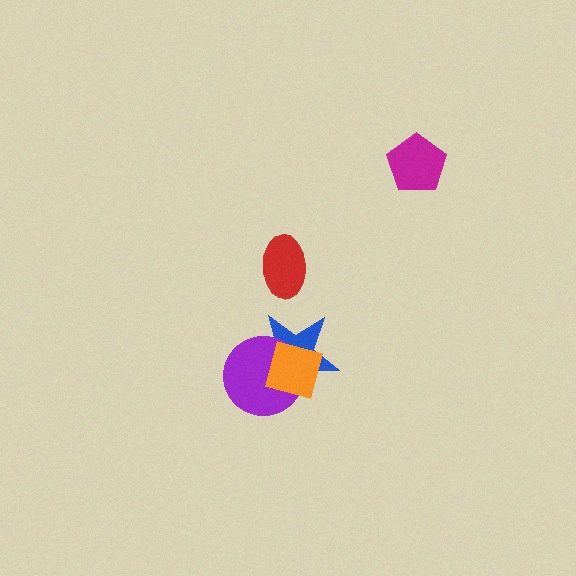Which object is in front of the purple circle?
The orange square is in front of the purple circle.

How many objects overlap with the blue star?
2 objects overlap with the blue star.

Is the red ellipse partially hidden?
No, no other shape covers it.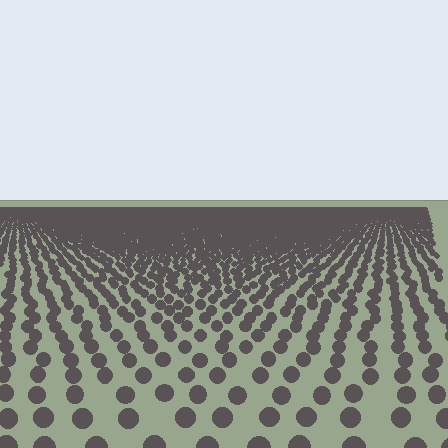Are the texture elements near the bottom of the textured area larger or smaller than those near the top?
Larger. Near the bottom, elements are closer to the viewer and appear at a bigger on-screen size.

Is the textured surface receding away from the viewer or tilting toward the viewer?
The surface is receding away from the viewer. Texture elements get smaller and denser toward the top.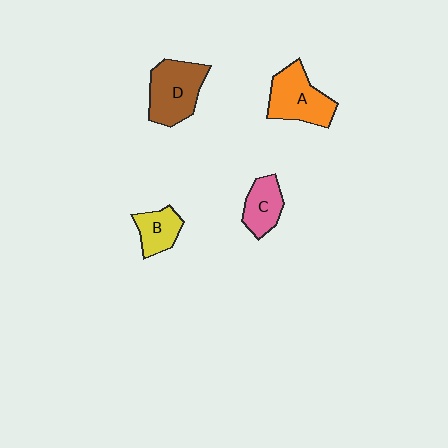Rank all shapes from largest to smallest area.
From largest to smallest: D (brown), A (orange), C (pink), B (yellow).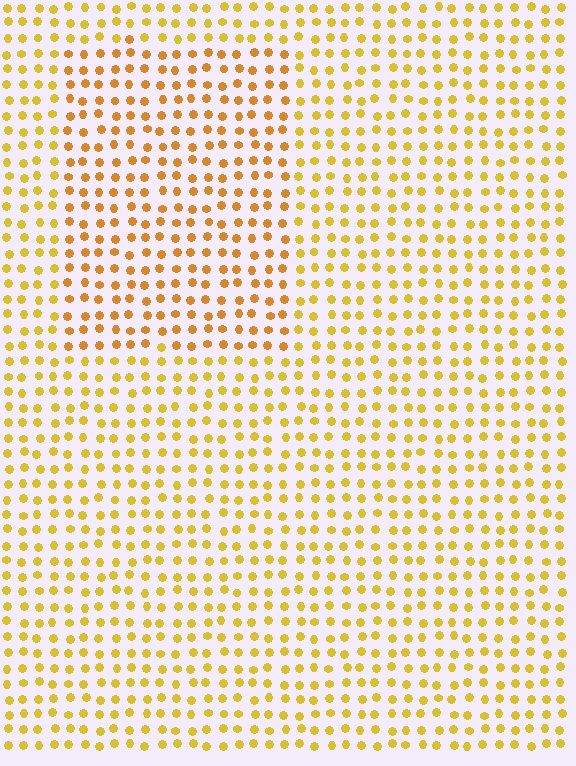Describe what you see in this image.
The image is filled with small yellow elements in a uniform arrangement. A rectangle-shaped region is visible where the elements are tinted to a slightly different hue, forming a subtle color boundary.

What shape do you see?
I see a rectangle.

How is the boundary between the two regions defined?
The boundary is defined purely by a slight shift in hue (about 20 degrees). Spacing, size, and orientation are identical on both sides.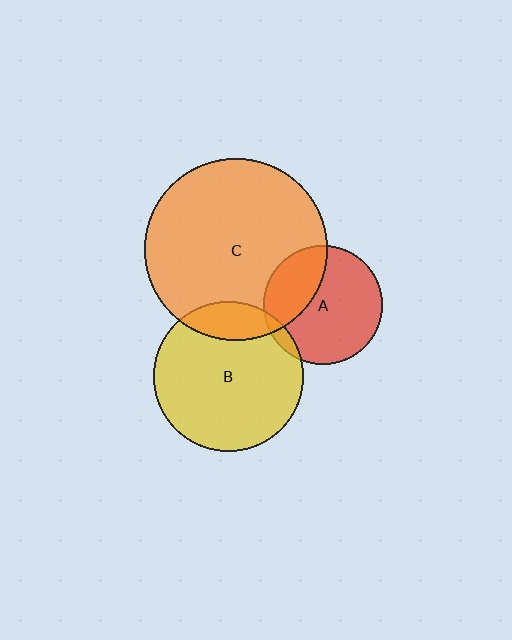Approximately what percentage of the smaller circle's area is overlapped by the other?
Approximately 15%.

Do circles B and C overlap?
Yes.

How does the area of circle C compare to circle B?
Approximately 1.5 times.